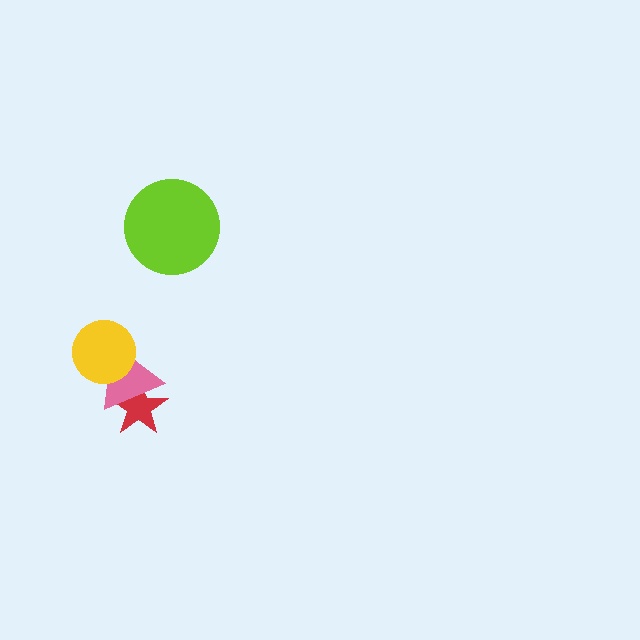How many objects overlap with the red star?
1 object overlaps with the red star.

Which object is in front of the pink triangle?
The yellow circle is in front of the pink triangle.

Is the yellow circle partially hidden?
No, no other shape covers it.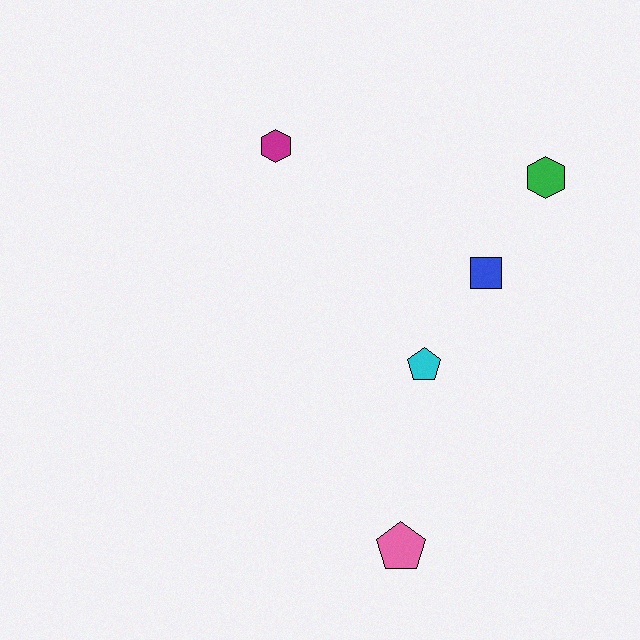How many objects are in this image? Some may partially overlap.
There are 5 objects.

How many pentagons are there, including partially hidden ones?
There are 2 pentagons.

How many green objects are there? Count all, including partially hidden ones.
There is 1 green object.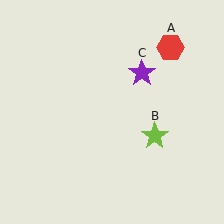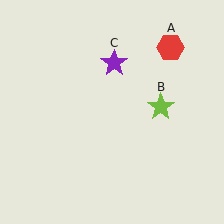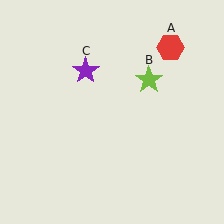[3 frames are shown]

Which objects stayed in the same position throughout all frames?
Red hexagon (object A) remained stationary.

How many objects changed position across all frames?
2 objects changed position: lime star (object B), purple star (object C).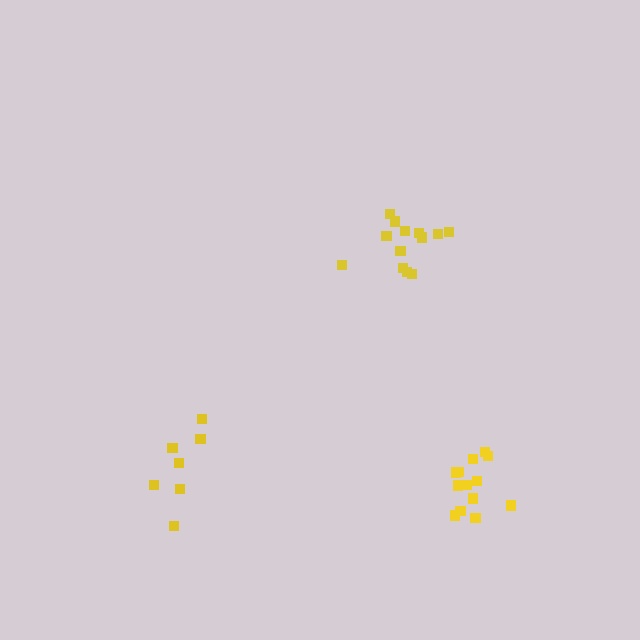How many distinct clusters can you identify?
There are 3 distinct clusters.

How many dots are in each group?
Group 1: 7 dots, Group 2: 13 dots, Group 3: 13 dots (33 total).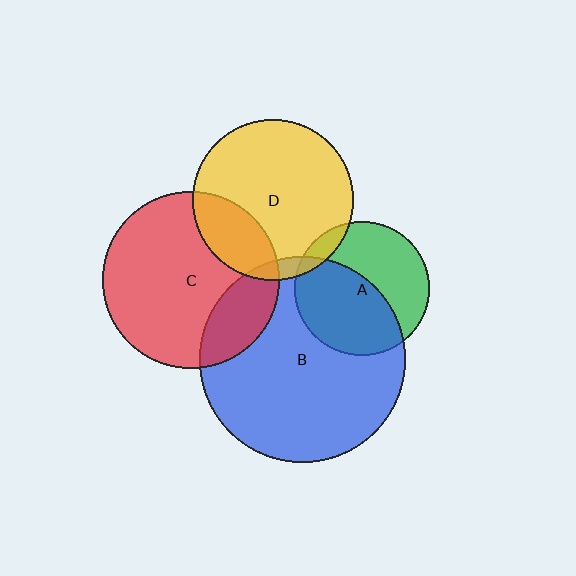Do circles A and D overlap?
Yes.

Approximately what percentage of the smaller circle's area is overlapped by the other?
Approximately 10%.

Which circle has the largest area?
Circle B (blue).